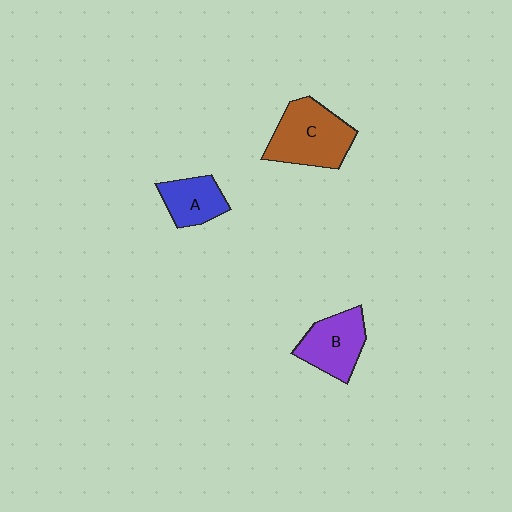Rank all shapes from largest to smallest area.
From largest to smallest: C (brown), B (purple), A (blue).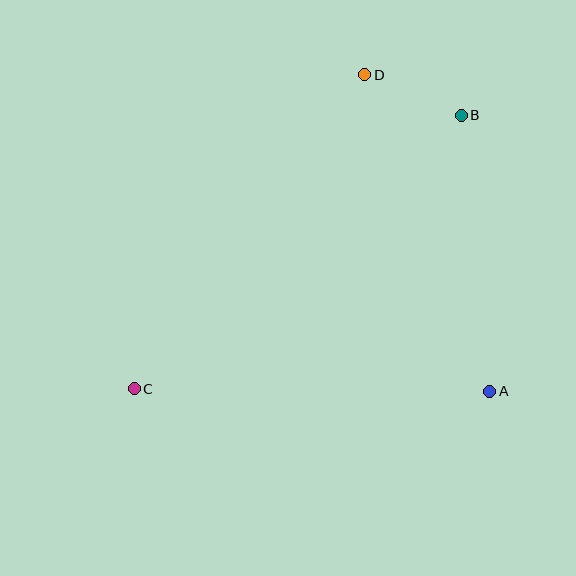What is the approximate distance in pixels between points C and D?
The distance between C and D is approximately 390 pixels.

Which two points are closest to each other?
Points B and D are closest to each other.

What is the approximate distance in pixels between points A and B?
The distance between A and B is approximately 277 pixels.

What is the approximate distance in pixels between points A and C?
The distance between A and C is approximately 355 pixels.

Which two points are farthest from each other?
Points B and C are farthest from each other.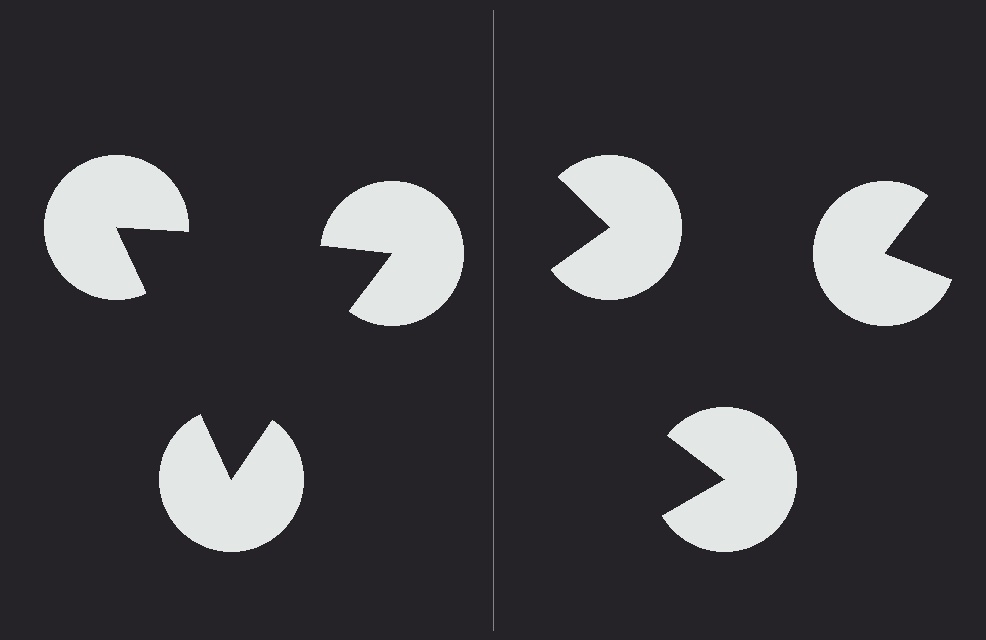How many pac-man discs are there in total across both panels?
6 — 3 on each side.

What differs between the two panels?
The pac-man discs are positioned identically on both sides; only the wedge orientations differ. On the left they align to a triangle; on the right they are misaligned.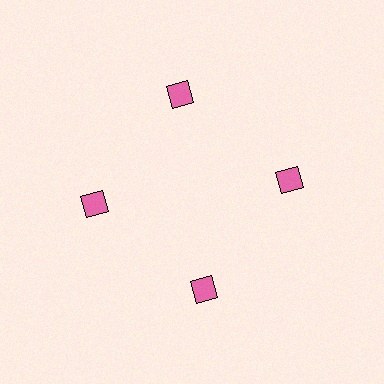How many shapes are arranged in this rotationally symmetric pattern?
There are 4 shapes, arranged in 4 groups of 1.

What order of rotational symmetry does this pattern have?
This pattern has 4-fold rotational symmetry.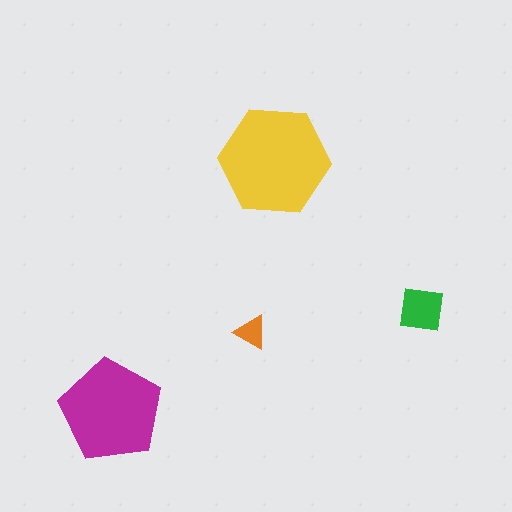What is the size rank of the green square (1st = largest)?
3rd.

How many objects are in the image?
There are 4 objects in the image.